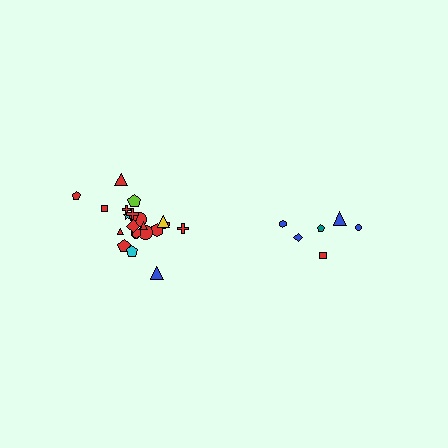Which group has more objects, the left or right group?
The left group.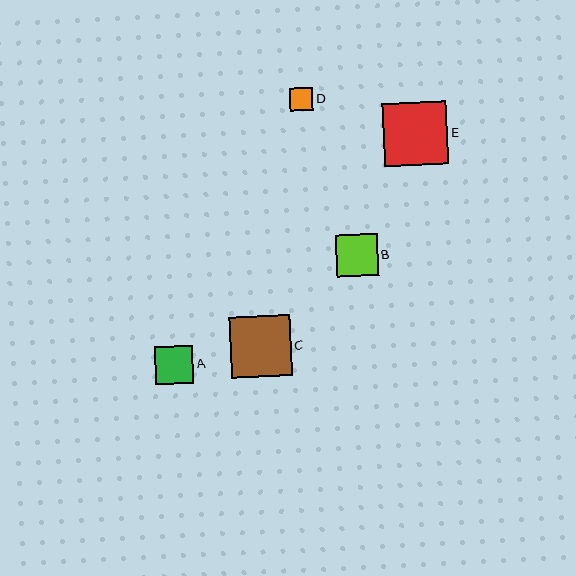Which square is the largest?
Square E is the largest with a size of approximately 64 pixels.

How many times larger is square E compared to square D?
Square E is approximately 2.8 times the size of square D.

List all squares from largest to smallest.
From largest to smallest: E, C, B, A, D.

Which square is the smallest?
Square D is the smallest with a size of approximately 23 pixels.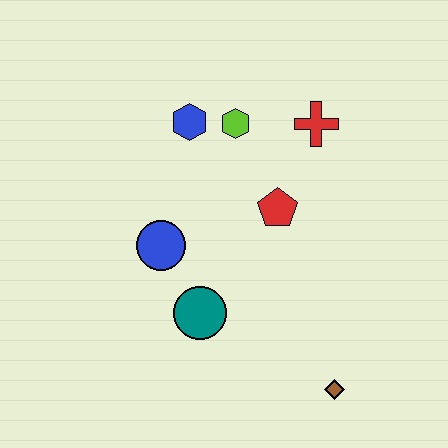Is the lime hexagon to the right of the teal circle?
Yes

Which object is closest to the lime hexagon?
The blue hexagon is closest to the lime hexagon.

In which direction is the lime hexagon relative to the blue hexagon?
The lime hexagon is to the right of the blue hexagon.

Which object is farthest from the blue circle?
The brown diamond is farthest from the blue circle.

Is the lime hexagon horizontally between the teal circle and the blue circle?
No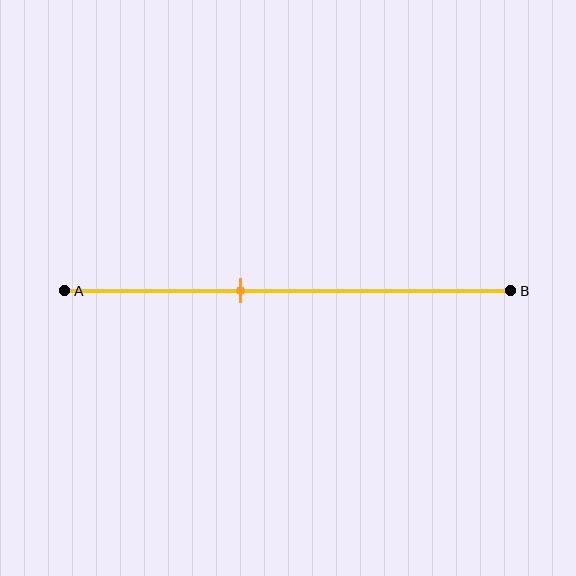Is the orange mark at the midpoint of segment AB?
No, the mark is at about 40% from A, not at the 50% midpoint.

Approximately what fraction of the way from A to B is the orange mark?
The orange mark is approximately 40% of the way from A to B.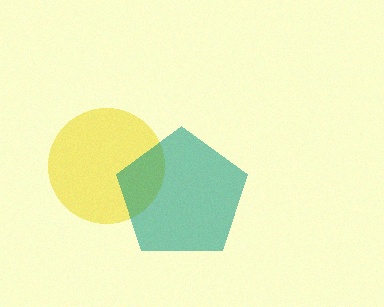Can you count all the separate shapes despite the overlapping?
Yes, there are 2 separate shapes.